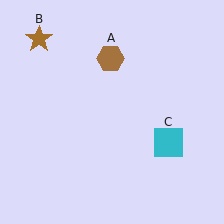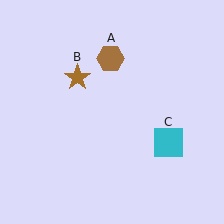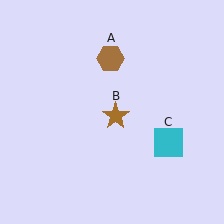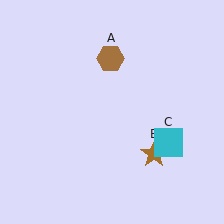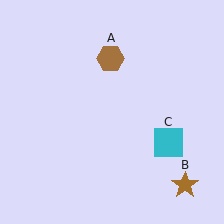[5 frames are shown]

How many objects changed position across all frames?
1 object changed position: brown star (object B).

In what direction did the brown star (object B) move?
The brown star (object B) moved down and to the right.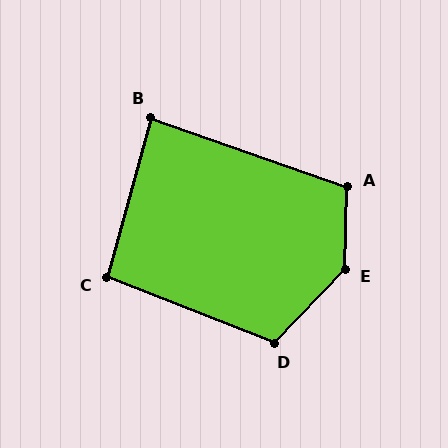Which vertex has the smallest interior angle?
B, at approximately 86 degrees.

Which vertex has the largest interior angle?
E, at approximately 138 degrees.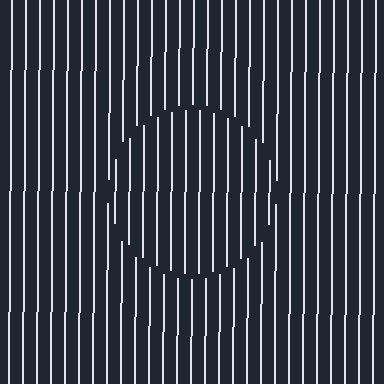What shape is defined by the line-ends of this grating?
An illusory circle. The interior of the shape contains the same grating, shifted by half a period — the contour is defined by the phase discontinuity where line-ends from the inner and outer gratings abut.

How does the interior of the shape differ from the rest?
The interior of the shape contains the same grating, shifted by half a period — the contour is defined by the phase discontinuity where line-ends from the inner and outer gratings abut.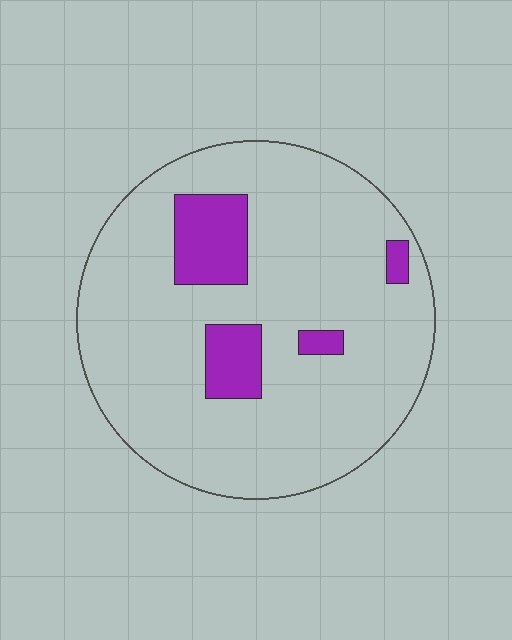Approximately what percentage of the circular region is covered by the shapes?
Approximately 15%.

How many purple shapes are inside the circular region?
4.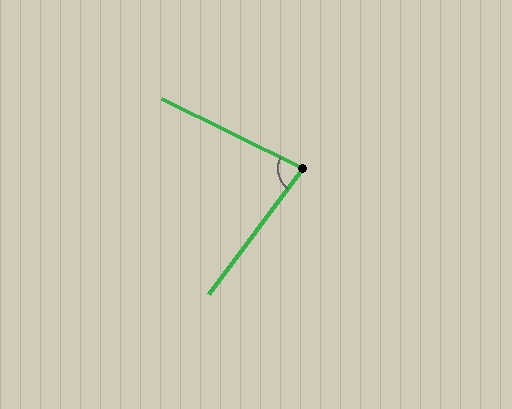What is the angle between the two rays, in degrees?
Approximately 79 degrees.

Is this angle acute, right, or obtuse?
It is acute.